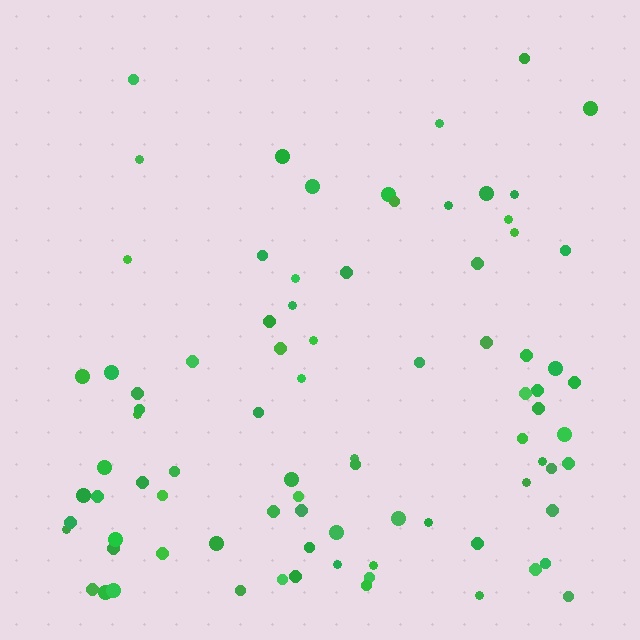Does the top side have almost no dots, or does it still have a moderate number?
Still a moderate number, just noticeably fewer than the bottom.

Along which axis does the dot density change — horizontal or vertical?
Vertical.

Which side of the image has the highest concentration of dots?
The bottom.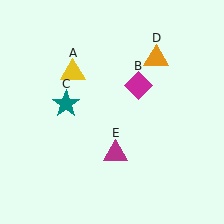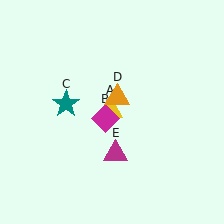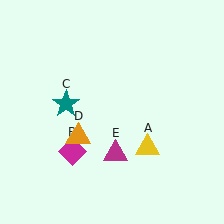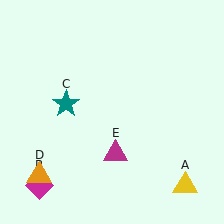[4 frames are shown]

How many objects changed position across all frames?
3 objects changed position: yellow triangle (object A), magenta diamond (object B), orange triangle (object D).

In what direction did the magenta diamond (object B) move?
The magenta diamond (object B) moved down and to the left.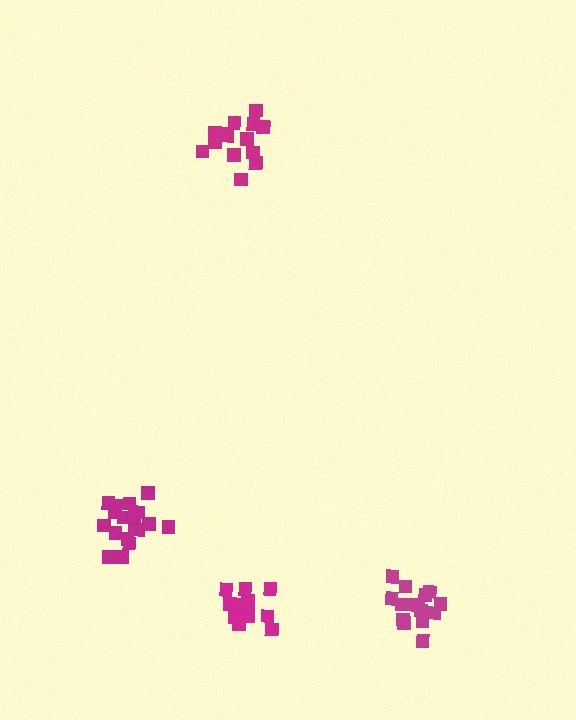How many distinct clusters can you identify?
There are 4 distinct clusters.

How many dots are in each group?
Group 1: 14 dots, Group 2: 16 dots, Group 3: 19 dots, Group 4: 18 dots (67 total).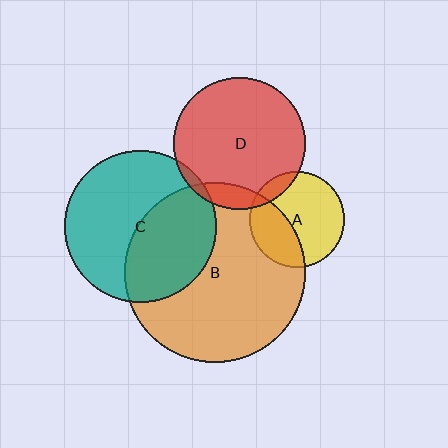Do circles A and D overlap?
Yes.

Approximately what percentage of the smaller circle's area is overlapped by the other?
Approximately 10%.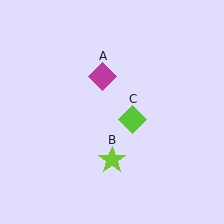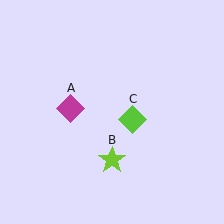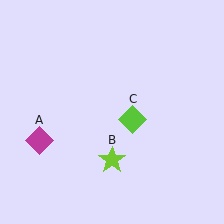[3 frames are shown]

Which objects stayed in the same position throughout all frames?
Lime star (object B) and lime diamond (object C) remained stationary.